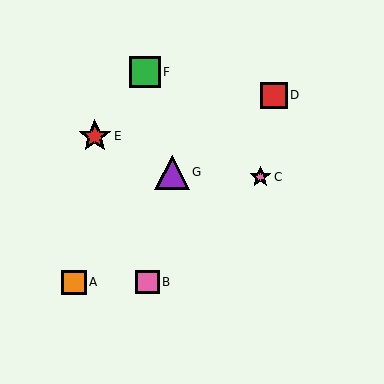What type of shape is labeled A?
Shape A is an orange square.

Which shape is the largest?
The purple triangle (labeled G) is the largest.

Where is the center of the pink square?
The center of the pink square is at (147, 282).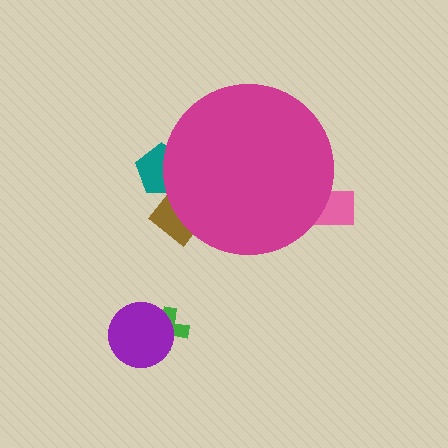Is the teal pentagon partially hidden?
Yes, the teal pentagon is partially hidden behind the magenta circle.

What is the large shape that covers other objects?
A magenta circle.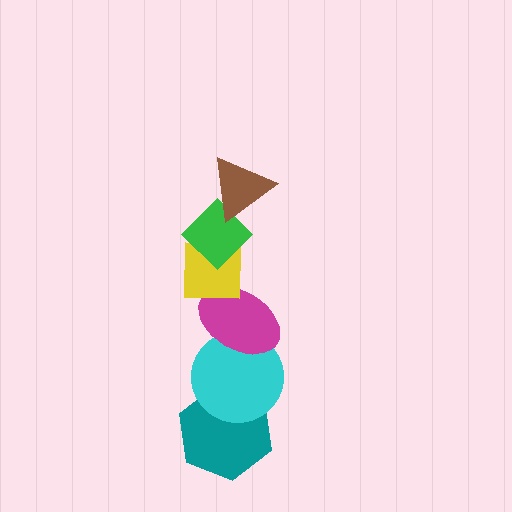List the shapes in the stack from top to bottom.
From top to bottom: the brown triangle, the green diamond, the yellow square, the magenta ellipse, the cyan circle, the teal hexagon.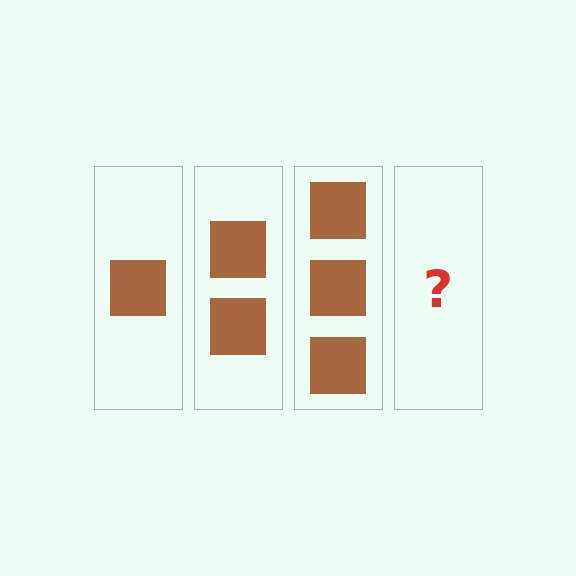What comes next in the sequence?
The next element should be 4 squares.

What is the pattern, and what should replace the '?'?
The pattern is that each step adds one more square. The '?' should be 4 squares.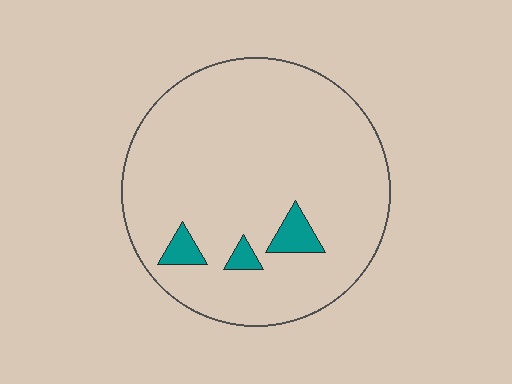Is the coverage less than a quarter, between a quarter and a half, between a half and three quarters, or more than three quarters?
Less than a quarter.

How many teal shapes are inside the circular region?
3.